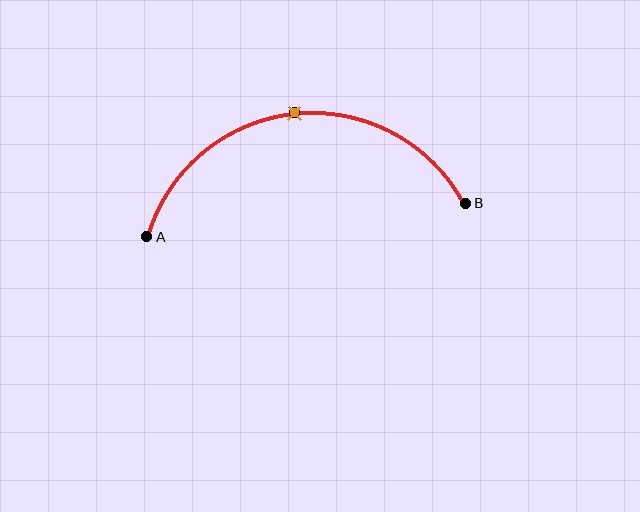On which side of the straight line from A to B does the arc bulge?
The arc bulges above the straight line connecting A and B.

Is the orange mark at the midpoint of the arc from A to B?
Yes. The orange mark lies on the arc at equal arc-length from both A and B — it is the arc midpoint.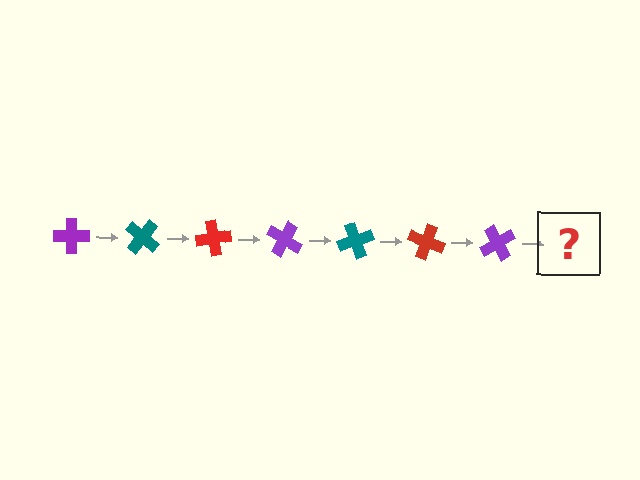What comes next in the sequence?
The next element should be a teal cross, rotated 280 degrees from the start.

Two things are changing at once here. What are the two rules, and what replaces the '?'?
The two rules are that it rotates 40 degrees each step and the color cycles through purple, teal, and red. The '?' should be a teal cross, rotated 280 degrees from the start.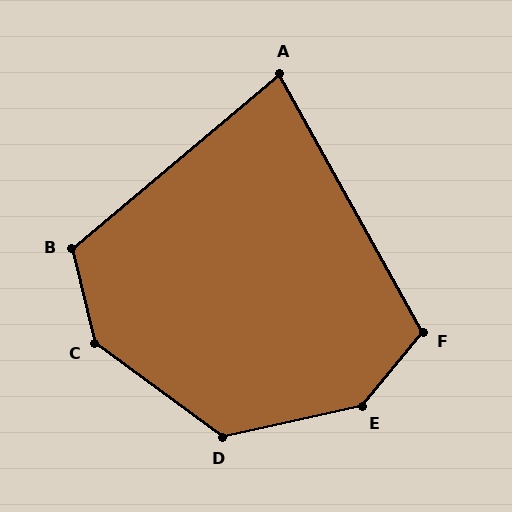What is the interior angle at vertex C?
Approximately 139 degrees (obtuse).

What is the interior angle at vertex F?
Approximately 111 degrees (obtuse).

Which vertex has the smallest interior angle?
A, at approximately 79 degrees.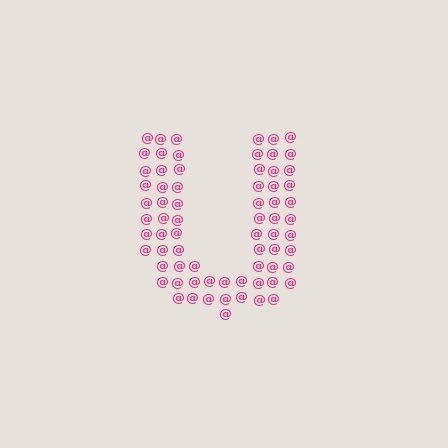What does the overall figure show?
The overall figure shows the letter U.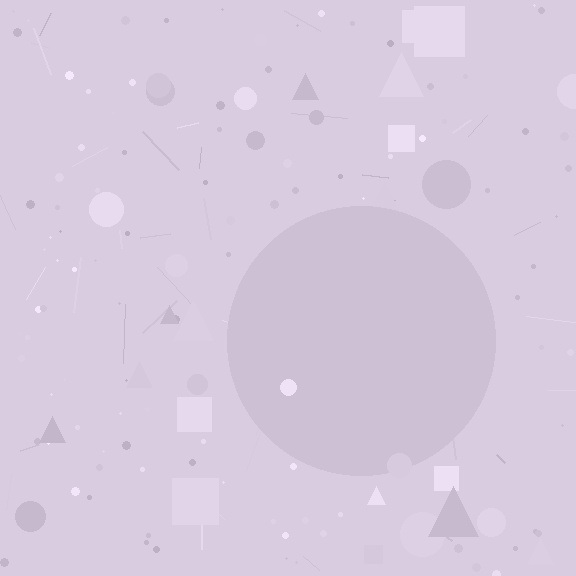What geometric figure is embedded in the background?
A circle is embedded in the background.